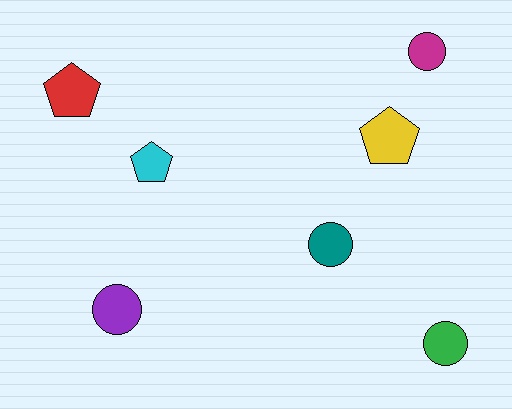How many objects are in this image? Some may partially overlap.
There are 7 objects.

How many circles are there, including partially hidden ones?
There are 4 circles.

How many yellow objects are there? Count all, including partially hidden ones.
There is 1 yellow object.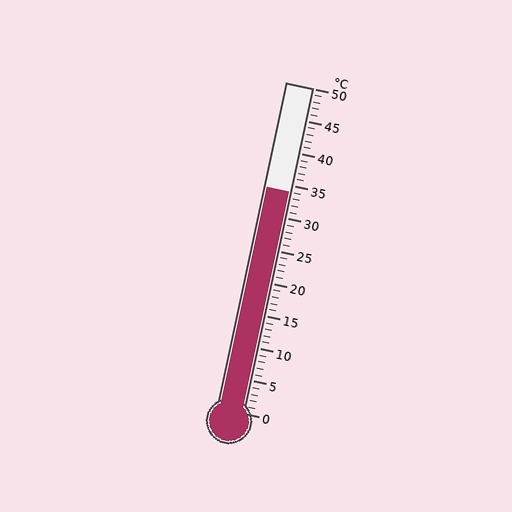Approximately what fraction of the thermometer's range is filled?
The thermometer is filled to approximately 70% of its range.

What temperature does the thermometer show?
The thermometer shows approximately 34°C.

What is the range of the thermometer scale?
The thermometer scale ranges from 0°C to 50°C.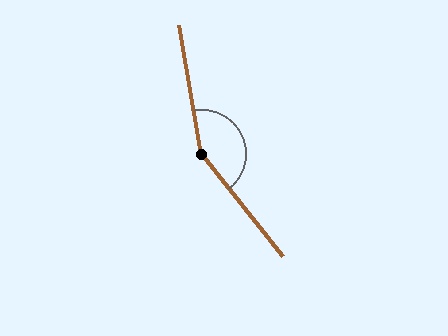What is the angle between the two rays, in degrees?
Approximately 151 degrees.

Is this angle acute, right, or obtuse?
It is obtuse.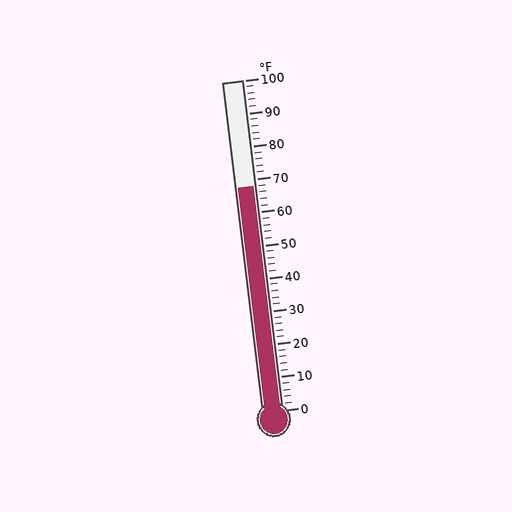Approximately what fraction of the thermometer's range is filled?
The thermometer is filled to approximately 70% of its range.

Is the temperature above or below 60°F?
The temperature is above 60°F.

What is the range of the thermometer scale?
The thermometer scale ranges from 0°F to 100°F.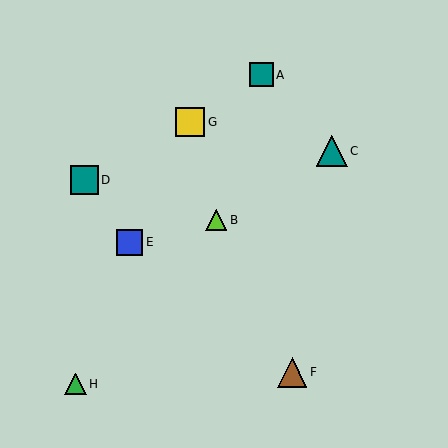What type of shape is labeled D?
Shape D is a teal square.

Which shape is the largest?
The teal triangle (labeled C) is the largest.